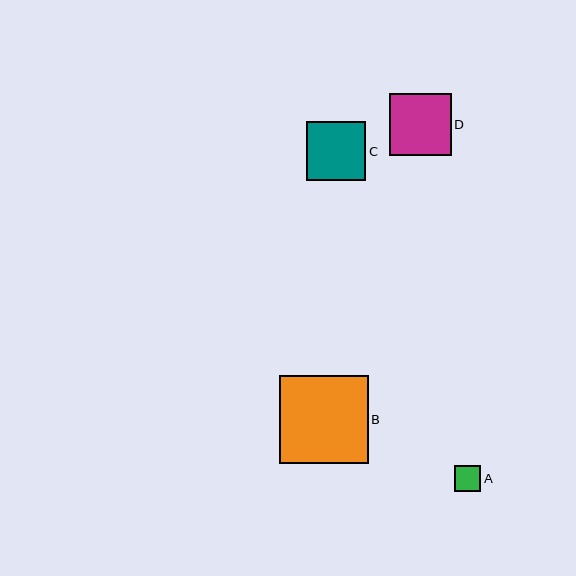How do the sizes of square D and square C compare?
Square D and square C are approximately the same size.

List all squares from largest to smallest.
From largest to smallest: B, D, C, A.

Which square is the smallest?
Square A is the smallest with a size of approximately 26 pixels.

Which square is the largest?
Square B is the largest with a size of approximately 88 pixels.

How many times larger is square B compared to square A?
Square B is approximately 3.4 times the size of square A.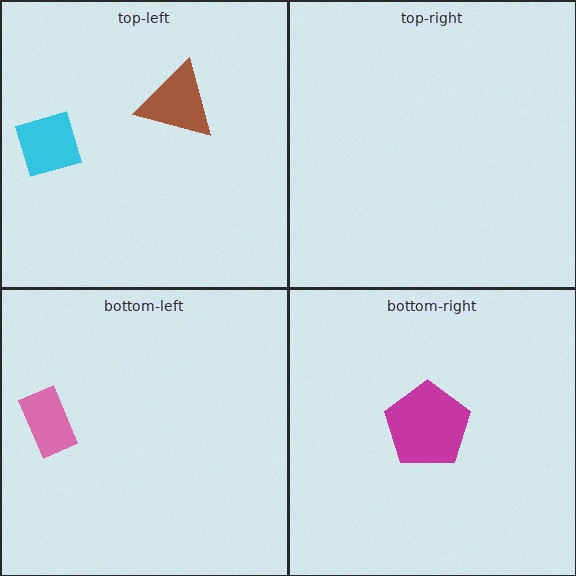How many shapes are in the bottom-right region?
1.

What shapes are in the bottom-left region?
The pink rectangle.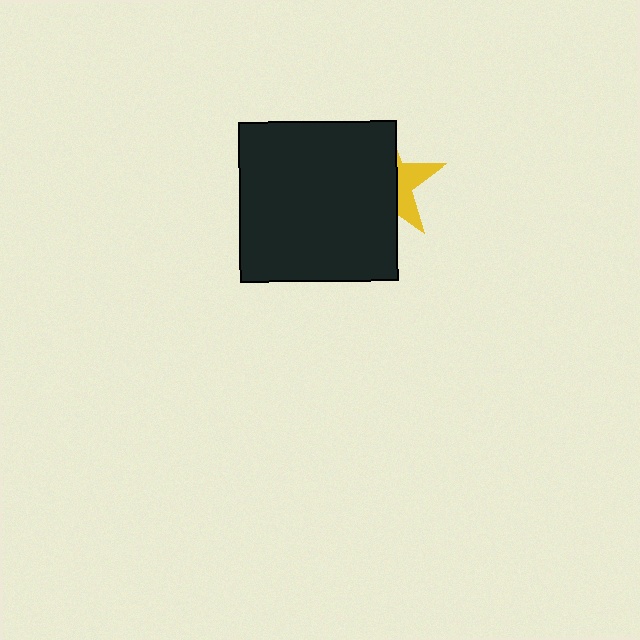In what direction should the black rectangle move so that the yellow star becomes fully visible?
The black rectangle should move left. That is the shortest direction to clear the overlap and leave the yellow star fully visible.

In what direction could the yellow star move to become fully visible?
The yellow star could move right. That would shift it out from behind the black rectangle entirely.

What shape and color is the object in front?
The object in front is a black rectangle.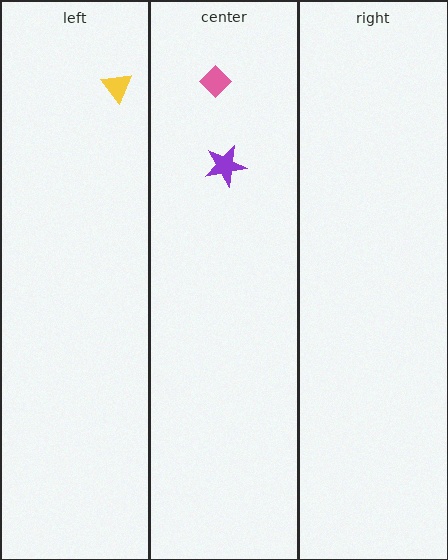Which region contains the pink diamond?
The center region.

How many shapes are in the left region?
1.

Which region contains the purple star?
The center region.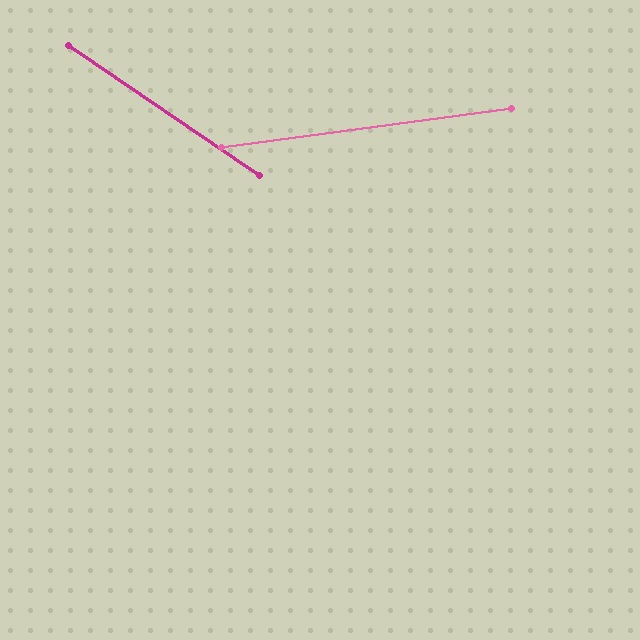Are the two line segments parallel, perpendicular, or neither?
Neither parallel nor perpendicular — they differ by about 42°.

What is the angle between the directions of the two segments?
Approximately 42 degrees.